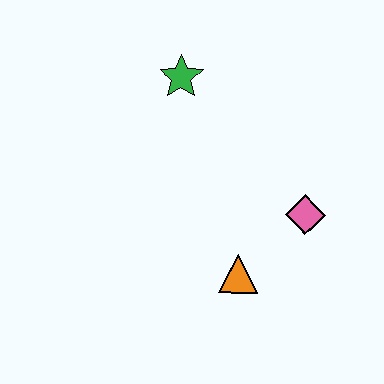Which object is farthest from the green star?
The orange triangle is farthest from the green star.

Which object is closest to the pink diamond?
The orange triangle is closest to the pink diamond.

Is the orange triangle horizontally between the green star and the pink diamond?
Yes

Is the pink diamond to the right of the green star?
Yes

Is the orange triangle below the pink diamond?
Yes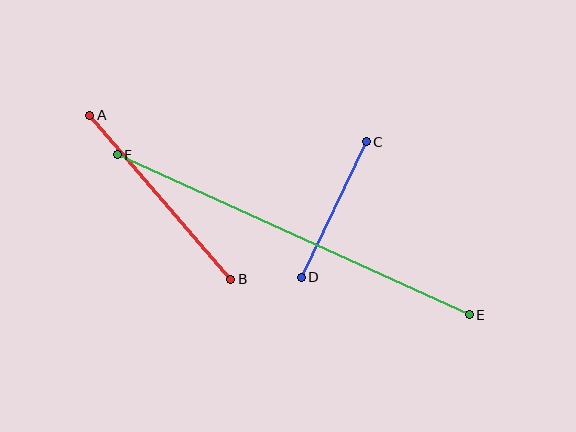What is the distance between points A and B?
The distance is approximately 216 pixels.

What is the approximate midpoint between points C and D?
The midpoint is at approximately (334, 209) pixels.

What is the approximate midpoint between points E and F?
The midpoint is at approximately (293, 235) pixels.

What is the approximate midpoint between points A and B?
The midpoint is at approximately (160, 197) pixels.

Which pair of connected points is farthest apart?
Points E and F are farthest apart.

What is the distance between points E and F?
The distance is approximately 387 pixels.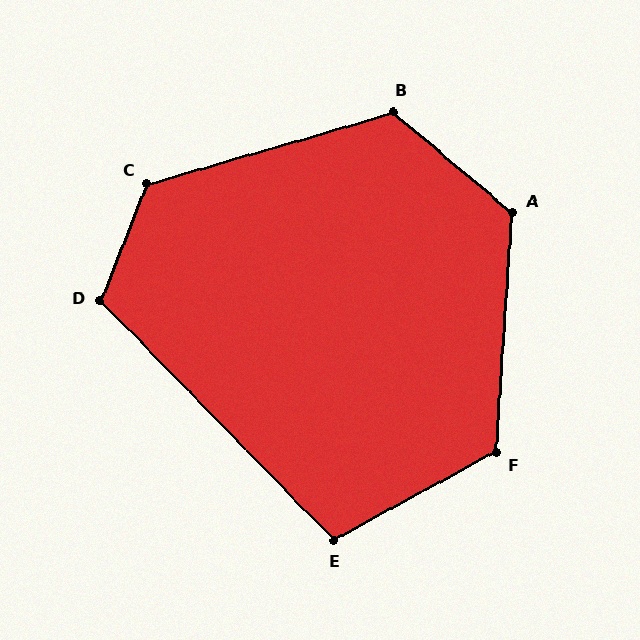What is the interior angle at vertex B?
Approximately 123 degrees (obtuse).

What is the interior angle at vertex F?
Approximately 122 degrees (obtuse).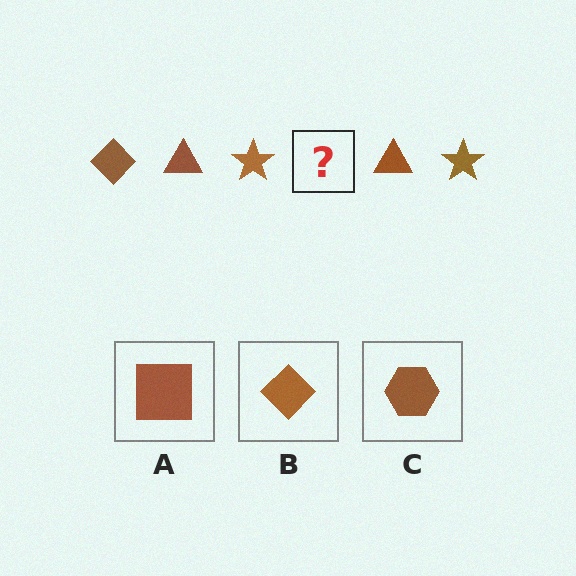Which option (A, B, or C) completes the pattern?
B.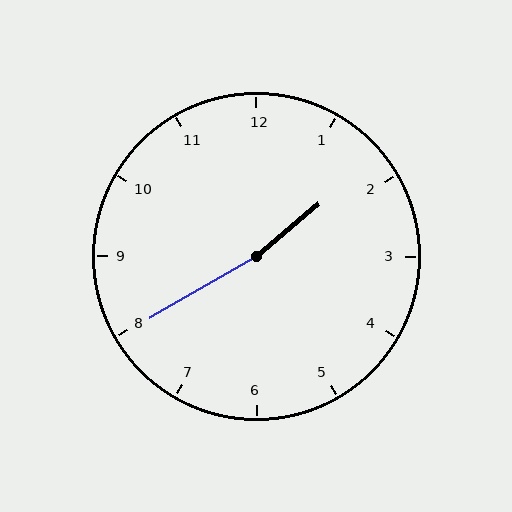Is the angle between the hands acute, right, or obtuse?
It is obtuse.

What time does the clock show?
1:40.